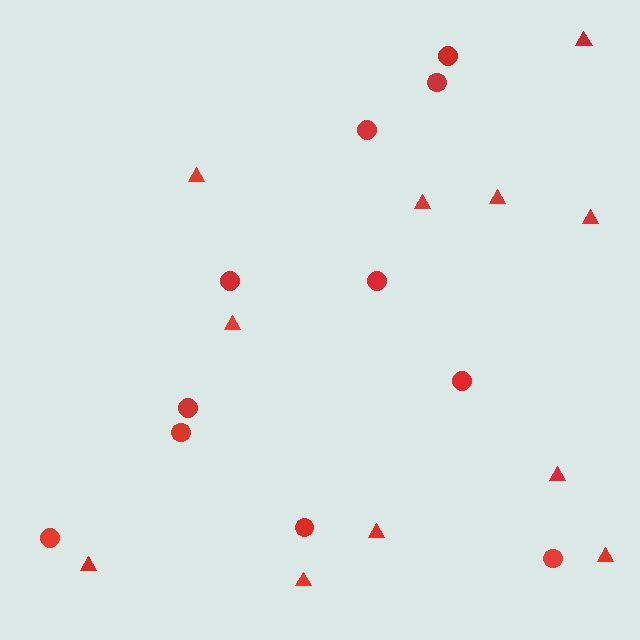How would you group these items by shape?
There are 2 groups: one group of circles (11) and one group of triangles (11).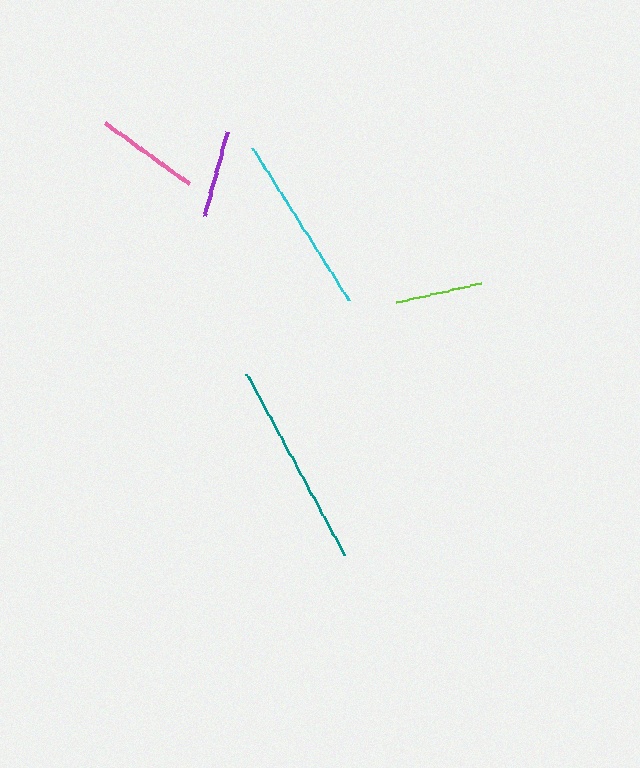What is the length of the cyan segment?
The cyan segment is approximately 181 pixels long.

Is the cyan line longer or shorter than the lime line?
The cyan line is longer than the lime line.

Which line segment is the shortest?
The purple line is the shortest at approximately 87 pixels.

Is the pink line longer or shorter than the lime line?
The pink line is longer than the lime line.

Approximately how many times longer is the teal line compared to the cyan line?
The teal line is approximately 1.1 times the length of the cyan line.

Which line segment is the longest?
The teal line is the longest at approximately 207 pixels.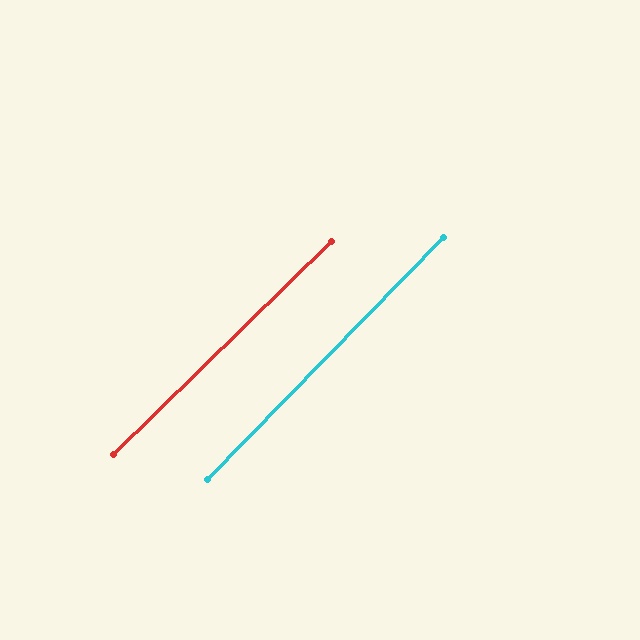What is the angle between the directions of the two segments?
Approximately 1 degree.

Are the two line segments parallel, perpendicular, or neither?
Parallel — their directions differ by only 1.3°.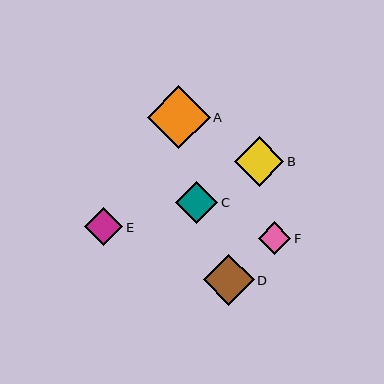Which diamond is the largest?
Diamond A is the largest with a size of approximately 63 pixels.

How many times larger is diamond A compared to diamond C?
Diamond A is approximately 1.5 times the size of diamond C.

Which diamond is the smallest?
Diamond F is the smallest with a size of approximately 33 pixels.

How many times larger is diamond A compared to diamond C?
Diamond A is approximately 1.5 times the size of diamond C.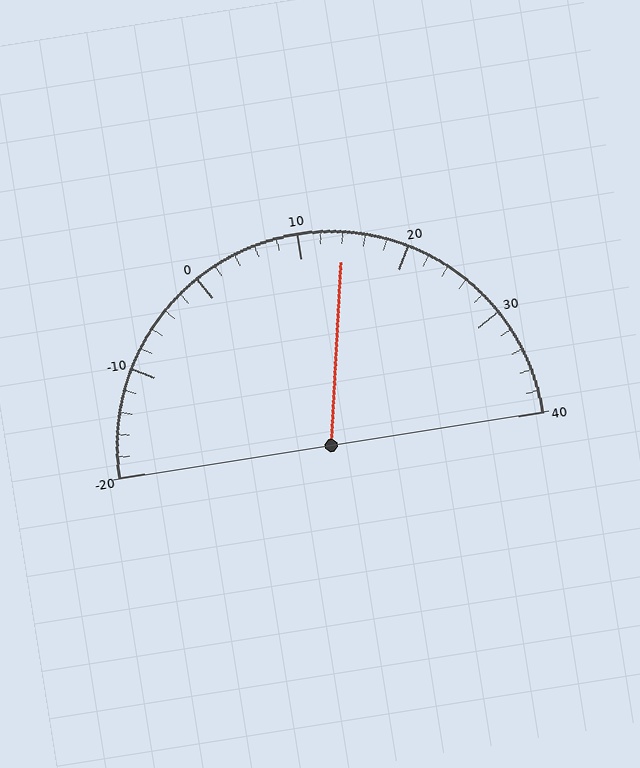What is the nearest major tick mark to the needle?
The nearest major tick mark is 10.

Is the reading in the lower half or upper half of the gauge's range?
The reading is in the upper half of the range (-20 to 40).